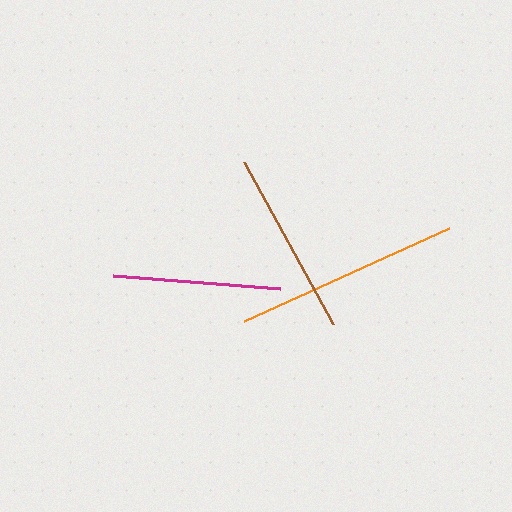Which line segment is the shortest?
The magenta line is the shortest at approximately 168 pixels.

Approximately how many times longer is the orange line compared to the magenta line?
The orange line is approximately 1.3 times the length of the magenta line.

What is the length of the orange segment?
The orange segment is approximately 225 pixels long.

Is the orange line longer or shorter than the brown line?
The orange line is longer than the brown line.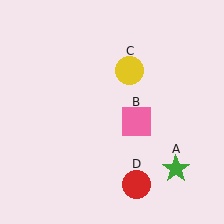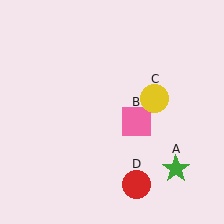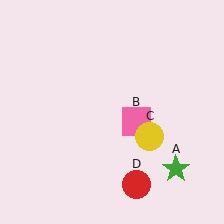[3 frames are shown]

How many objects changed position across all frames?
1 object changed position: yellow circle (object C).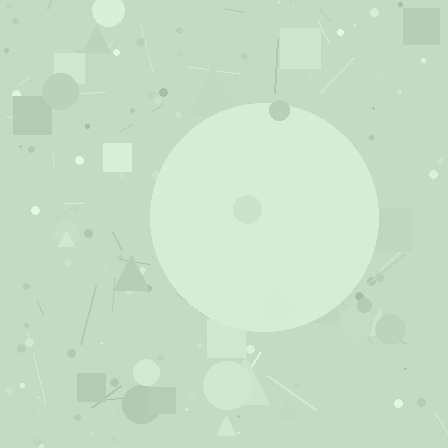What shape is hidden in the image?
A circle is hidden in the image.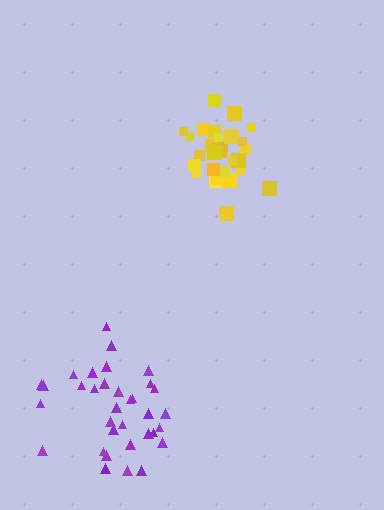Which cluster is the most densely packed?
Yellow.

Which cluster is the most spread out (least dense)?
Purple.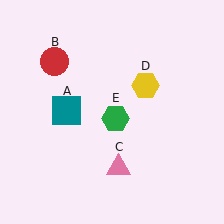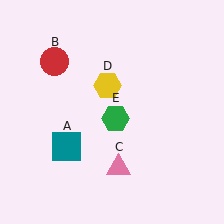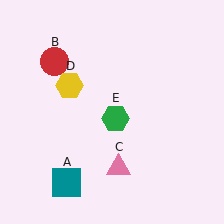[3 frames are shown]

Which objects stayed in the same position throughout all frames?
Red circle (object B) and pink triangle (object C) and green hexagon (object E) remained stationary.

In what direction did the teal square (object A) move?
The teal square (object A) moved down.